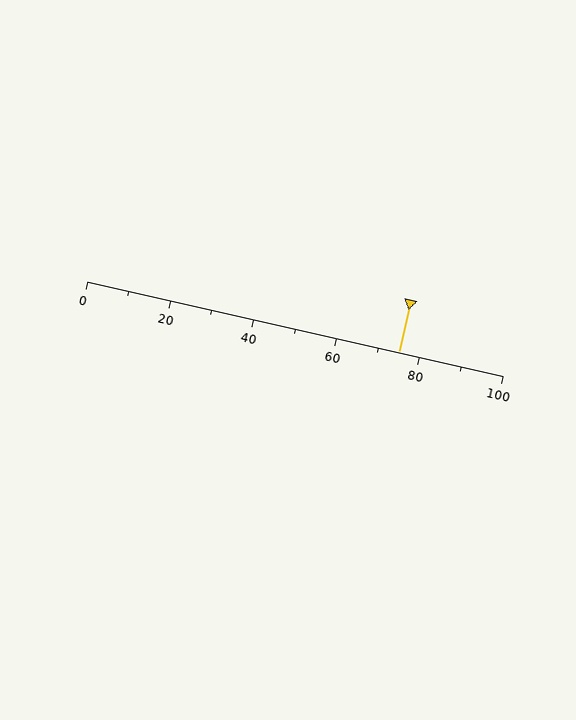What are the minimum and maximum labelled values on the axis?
The axis runs from 0 to 100.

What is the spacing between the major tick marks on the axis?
The major ticks are spaced 20 apart.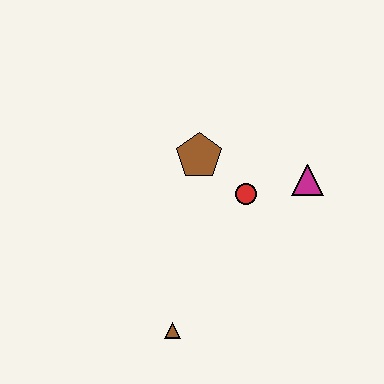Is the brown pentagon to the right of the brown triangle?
Yes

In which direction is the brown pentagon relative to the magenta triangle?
The brown pentagon is to the left of the magenta triangle.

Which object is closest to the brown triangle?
The red circle is closest to the brown triangle.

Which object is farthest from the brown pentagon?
The brown triangle is farthest from the brown pentagon.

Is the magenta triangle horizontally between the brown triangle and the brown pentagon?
No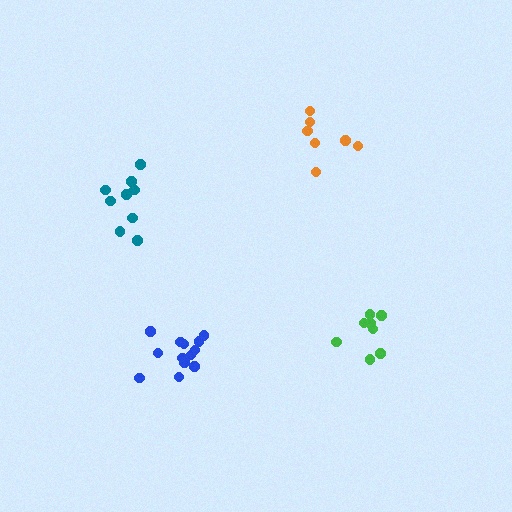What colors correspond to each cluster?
The clusters are colored: orange, teal, blue, green.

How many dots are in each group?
Group 1: 7 dots, Group 2: 9 dots, Group 3: 13 dots, Group 4: 8 dots (37 total).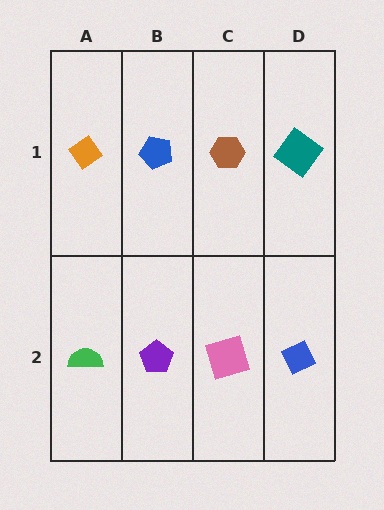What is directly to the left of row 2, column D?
A pink square.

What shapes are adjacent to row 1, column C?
A pink square (row 2, column C), a blue pentagon (row 1, column B), a teal diamond (row 1, column D).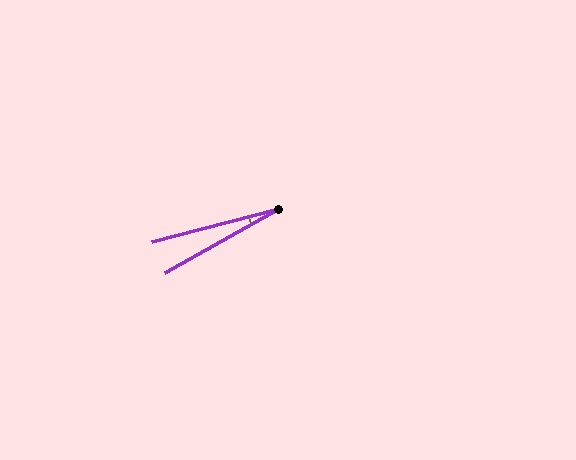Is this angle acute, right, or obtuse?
It is acute.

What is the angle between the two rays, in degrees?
Approximately 15 degrees.